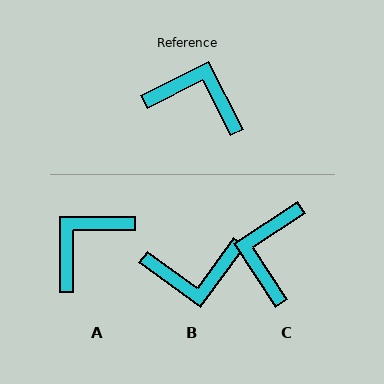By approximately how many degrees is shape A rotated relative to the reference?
Approximately 63 degrees counter-clockwise.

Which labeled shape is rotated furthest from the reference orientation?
B, about 153 degrees away.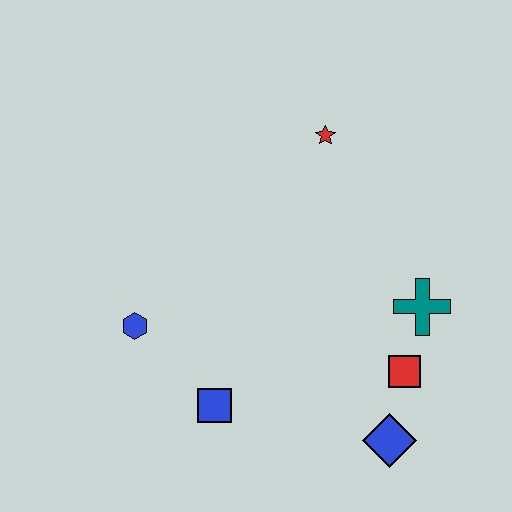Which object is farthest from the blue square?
The red star is farthest from the blue square.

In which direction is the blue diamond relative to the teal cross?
The blue diamond is below the teal cross.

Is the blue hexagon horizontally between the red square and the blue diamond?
No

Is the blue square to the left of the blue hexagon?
No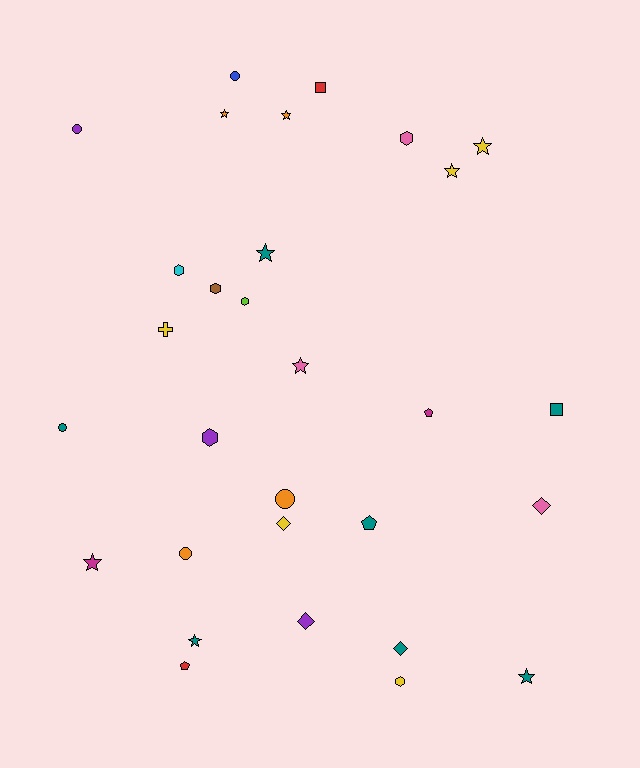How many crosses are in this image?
There is 1 cross.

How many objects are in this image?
There are 30 objects.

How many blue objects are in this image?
There is 1 blue object.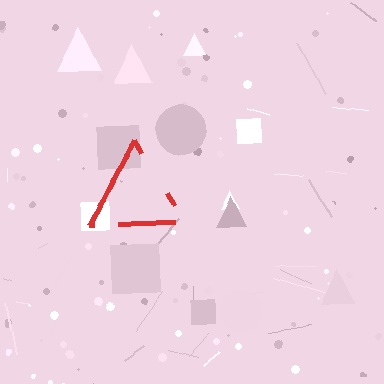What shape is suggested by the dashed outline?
The dashed outline suggests a triangle.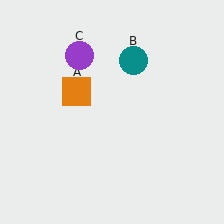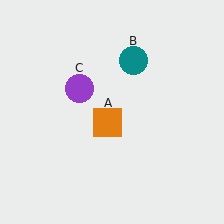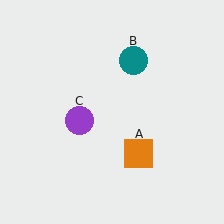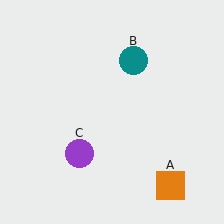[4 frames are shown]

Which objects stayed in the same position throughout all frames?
Teal circle (object B) remained stationary.